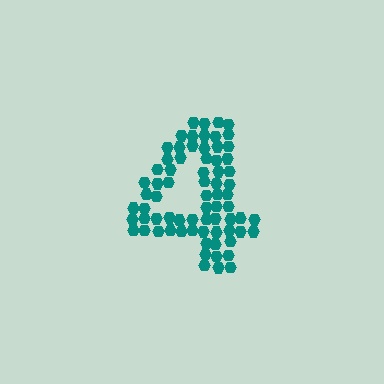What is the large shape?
The large shape is the digit 4.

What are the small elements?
The small elements are hexagons.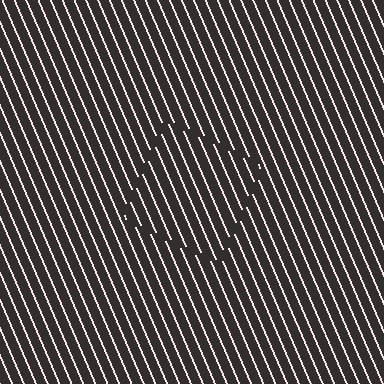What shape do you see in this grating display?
An illusory square. The interior of the shape contains the same grating, shifted by half a period — the contour is defined by the phase discontinuity where line-ends from the inner and outer gratings abut.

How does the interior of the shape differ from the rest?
The interior of the shape contains the same grating, shifted by half a period — the contour is defined by the phase discontinuity where line-ends from the inner and outer gratings abut.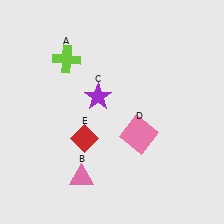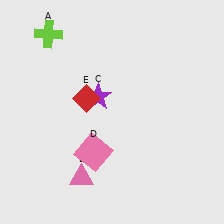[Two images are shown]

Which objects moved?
The objects that moved are: the lime cross (A), the pink square (D), the red diamond (E).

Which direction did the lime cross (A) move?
The lime cross (A) moved up.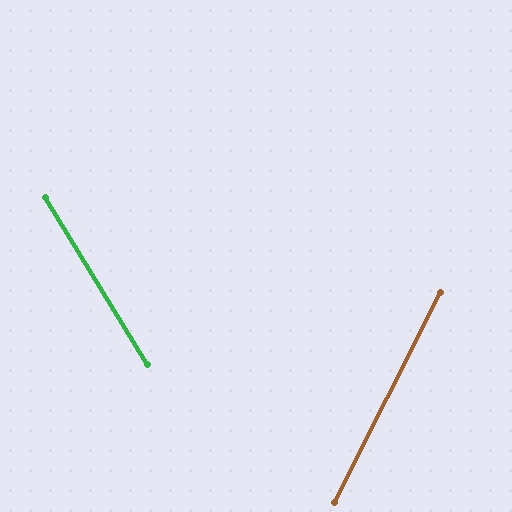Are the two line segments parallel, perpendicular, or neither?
Neither parallel nor perpendicular — they differ by about 58°.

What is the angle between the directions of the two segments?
Approximately 58 degrees.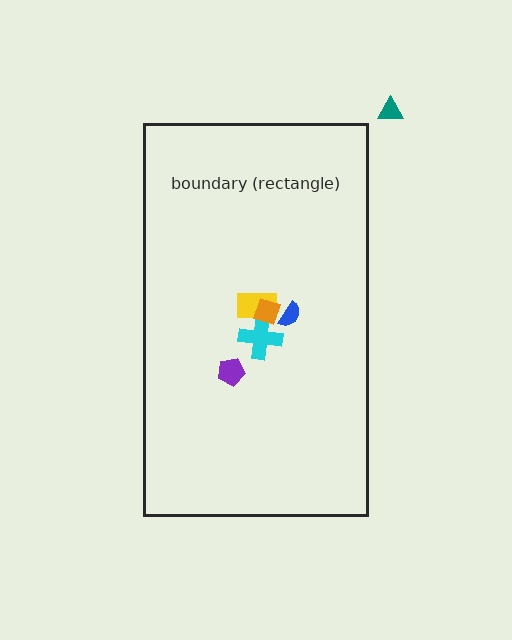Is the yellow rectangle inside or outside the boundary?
Inside.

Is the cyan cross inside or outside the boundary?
Inside.